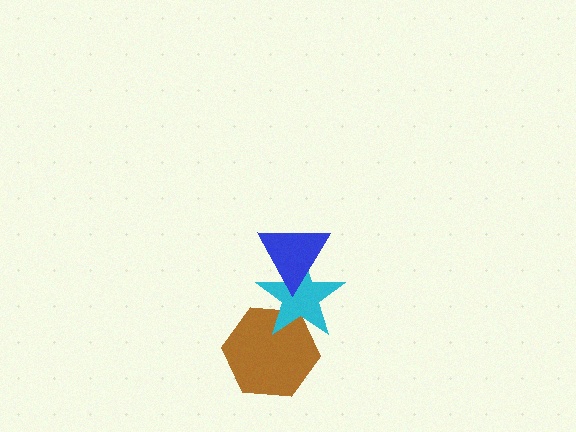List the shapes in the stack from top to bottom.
From top to bottom: the blue triangle, the cyan star, the brown hexagon.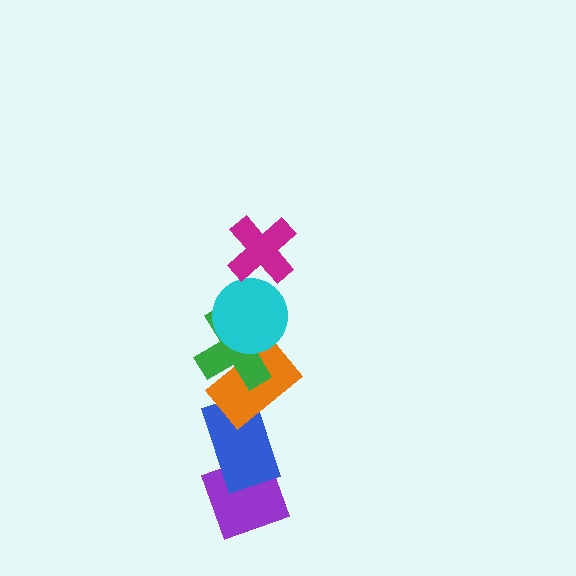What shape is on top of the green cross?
The cyan circle is on top of the green cross.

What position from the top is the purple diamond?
The purple diamond is 6th from the top.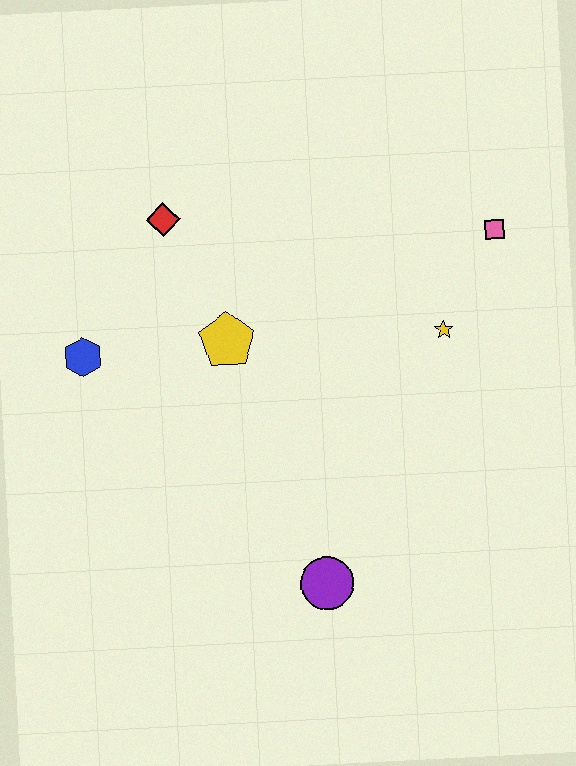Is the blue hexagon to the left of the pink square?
Yes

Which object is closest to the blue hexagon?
The yellow pentagon is closest to the blue hexagon.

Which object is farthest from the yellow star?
The blue hexagon is farthest from the yellow star.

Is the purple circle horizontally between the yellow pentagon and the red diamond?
No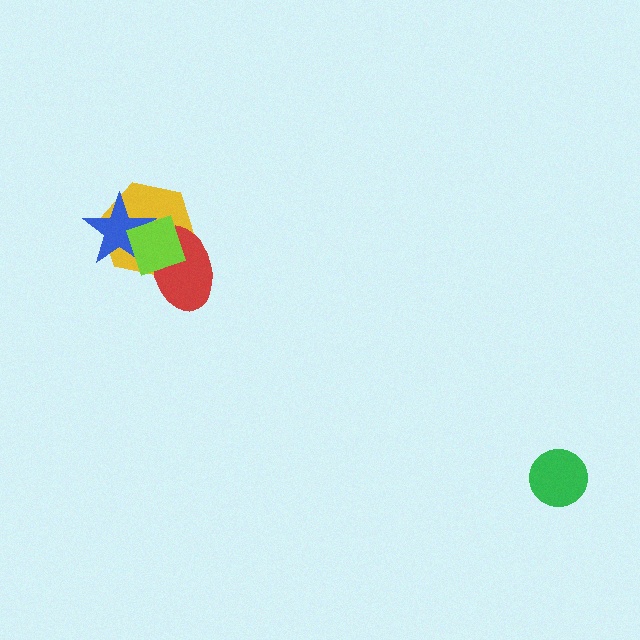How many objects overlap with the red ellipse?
3 objects overlap with the red ellipse.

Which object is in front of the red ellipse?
The lime diamond is in front of the red ellipse.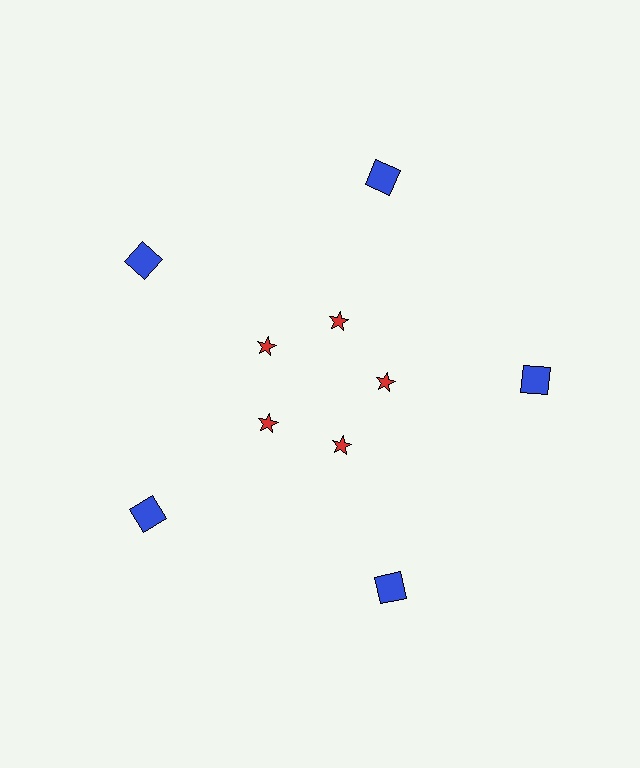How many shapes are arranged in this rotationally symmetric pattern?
There are 10 shapes, arranged in 5 groups of 2.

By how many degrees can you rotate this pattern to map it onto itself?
The pattern maps onto itself every 72 degrees of rotation.